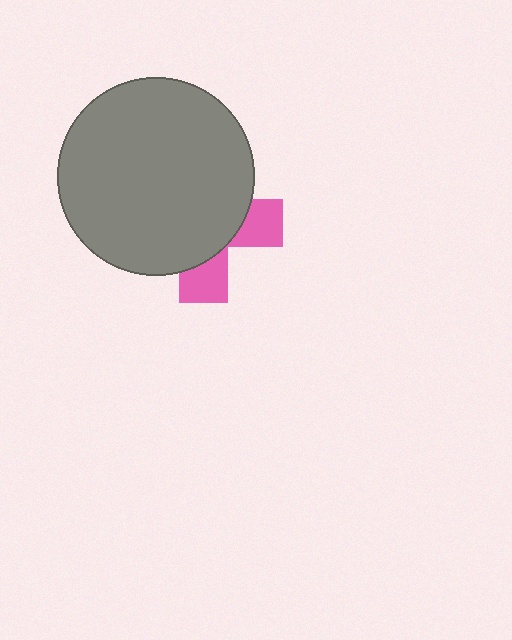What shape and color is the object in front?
The object in front is a gray circle.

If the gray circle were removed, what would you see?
You would see the complete pink cross.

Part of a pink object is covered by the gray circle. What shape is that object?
It is a cross.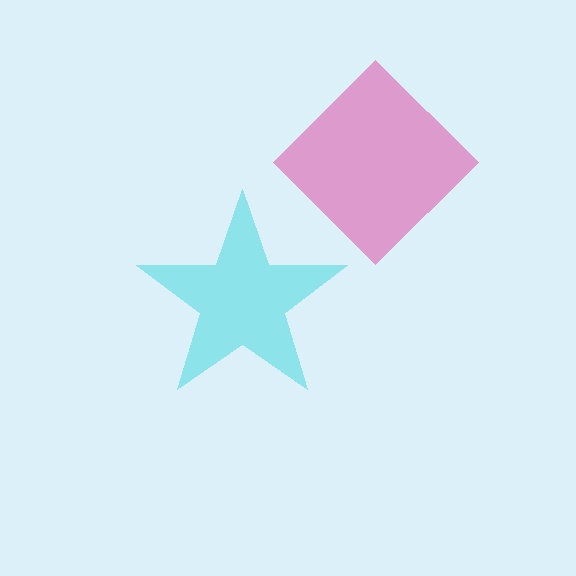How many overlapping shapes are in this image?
There are 2 overlapping shapes in the image.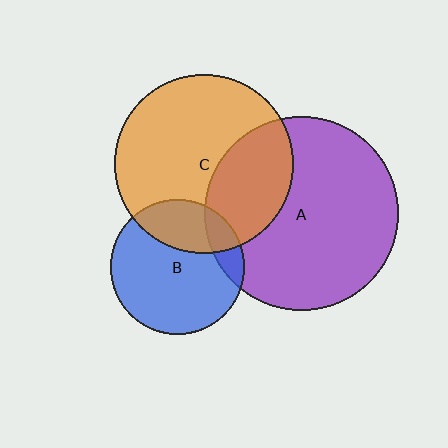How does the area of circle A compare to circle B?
Approximately 2.1 times.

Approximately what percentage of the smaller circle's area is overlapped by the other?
Approximately 30%.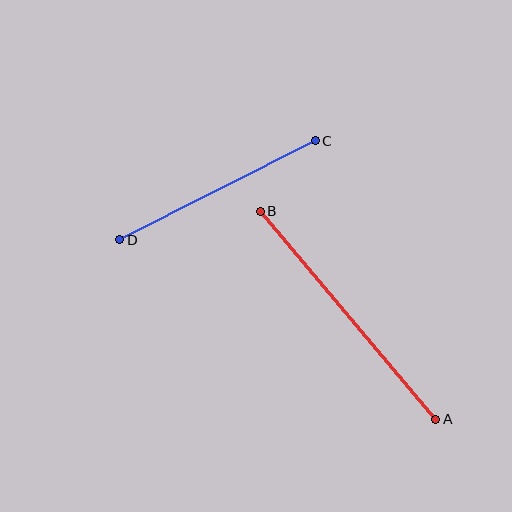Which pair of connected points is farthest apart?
Points A and B are farthest apart.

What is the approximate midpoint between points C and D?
The midpoint is at approximately (217, 190) pixels.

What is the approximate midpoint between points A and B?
The midpoint is at approximately (348, 315) pixels.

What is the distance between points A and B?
The distance is approximately 272 pixels.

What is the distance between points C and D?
The distance is approximately 219 pixels.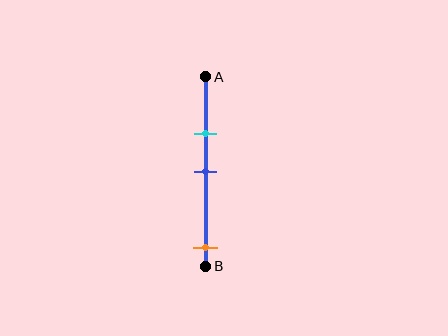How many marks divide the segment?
There are 3 marks dividing the segment.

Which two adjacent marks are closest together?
The cyan and blue marks are the closest adjacent pair.